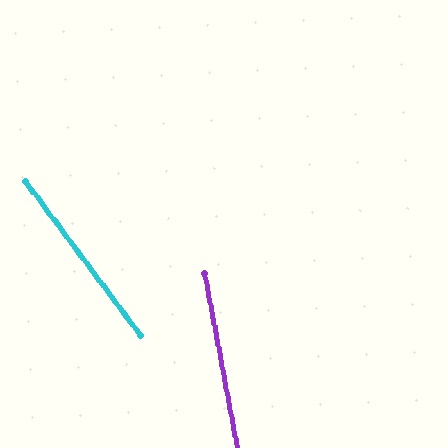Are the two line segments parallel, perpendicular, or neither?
Neither parallel nor perpendicular — they differ by about 26°.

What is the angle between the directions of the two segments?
Approximately 26 degrees.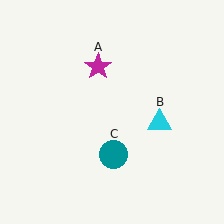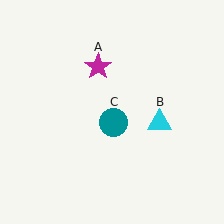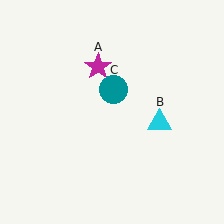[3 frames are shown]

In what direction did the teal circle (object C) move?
The teal circle (object C) moved up.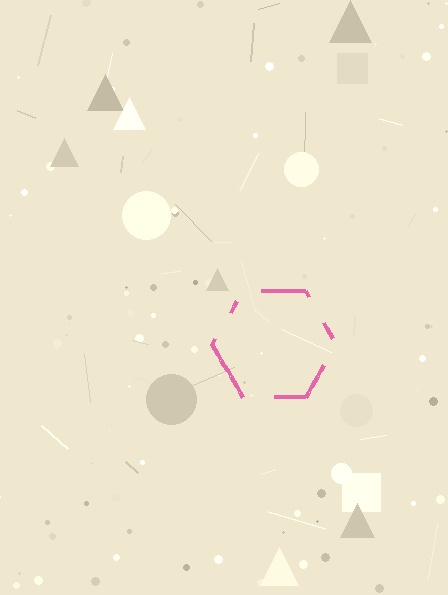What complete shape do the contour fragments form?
The contour fragments form a hexagon.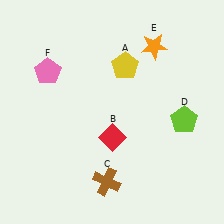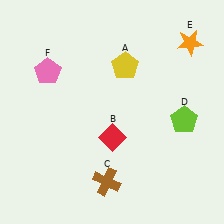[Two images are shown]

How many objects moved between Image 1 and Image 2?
1 object moved between the two images.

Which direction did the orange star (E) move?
The orange star (E) moved right.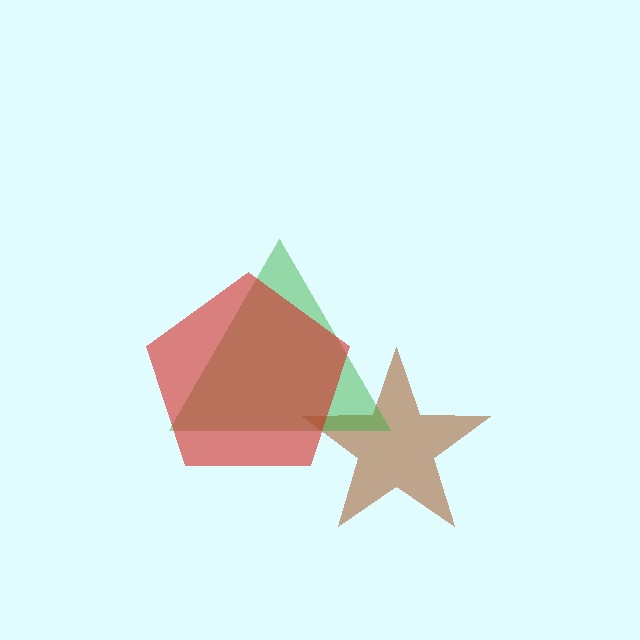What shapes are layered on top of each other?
The layered shapes are: a brown star, a green triangle, a red pentagon.